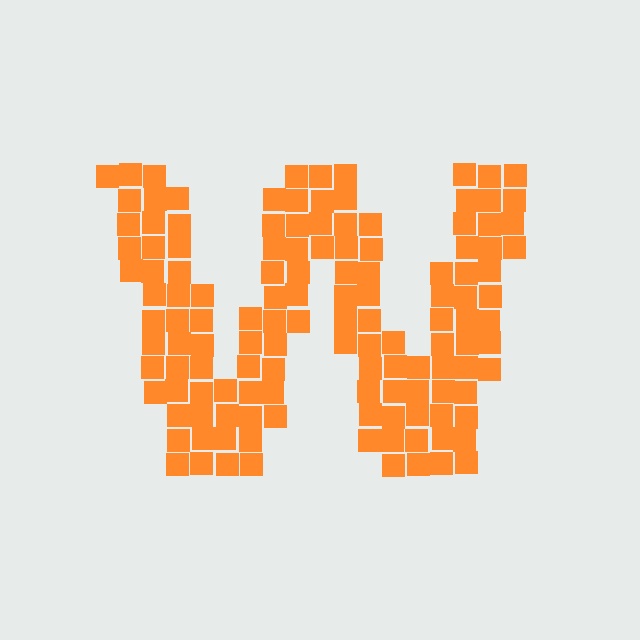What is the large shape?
The large shape is the letter W.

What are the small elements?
The small elements are squares.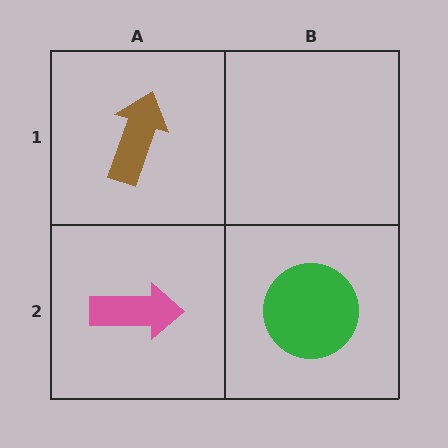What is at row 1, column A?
A brown arrow.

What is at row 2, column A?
A pink arrow.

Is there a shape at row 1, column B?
No, that cell is empty.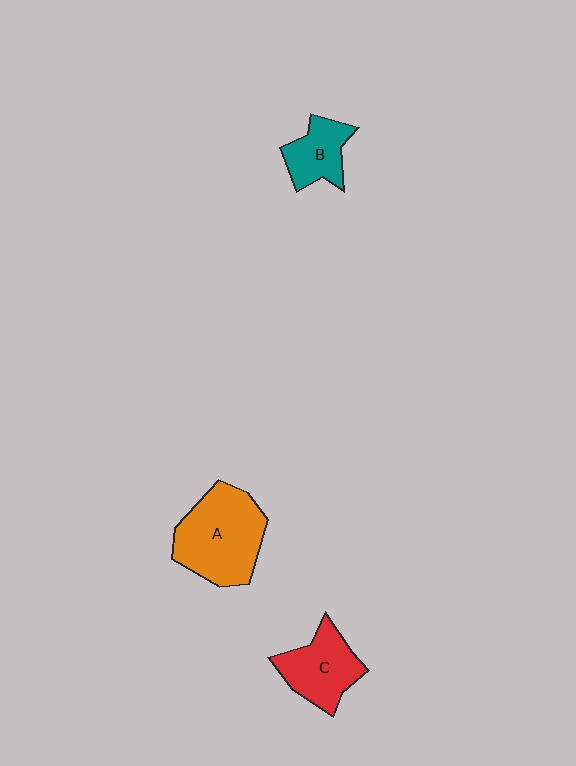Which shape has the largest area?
Shape A (orange).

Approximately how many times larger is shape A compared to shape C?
Approximately 1.5 times.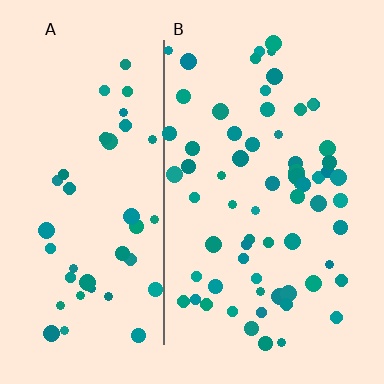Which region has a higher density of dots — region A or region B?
B (the right).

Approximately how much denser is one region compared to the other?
Approximately 1.5× — region B over region A.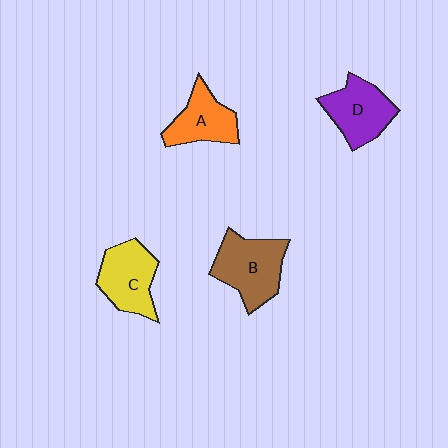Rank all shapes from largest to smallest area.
From largest to smallest: B (brown), C (yellow), D (purple), A (orange).